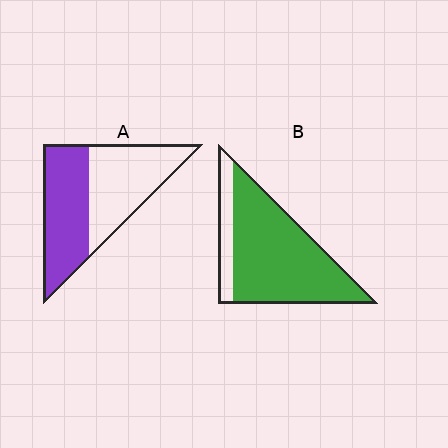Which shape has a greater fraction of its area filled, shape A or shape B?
Shape B.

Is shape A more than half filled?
Roughly half.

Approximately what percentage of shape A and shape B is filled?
A is approximately 50% and B is approximately 80%.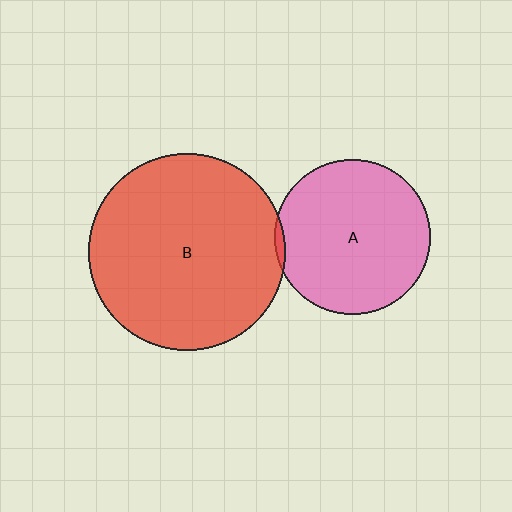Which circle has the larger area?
Circle B (red).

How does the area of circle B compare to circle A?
Approximately 1.6 times.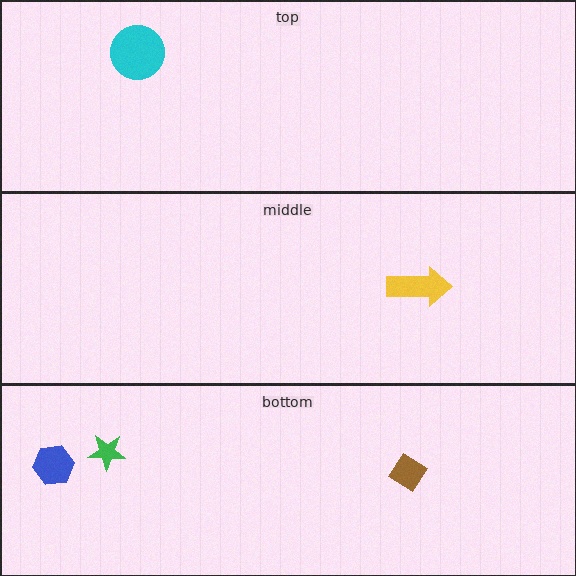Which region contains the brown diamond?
The bottom region.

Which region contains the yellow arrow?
The middle region.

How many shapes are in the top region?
1.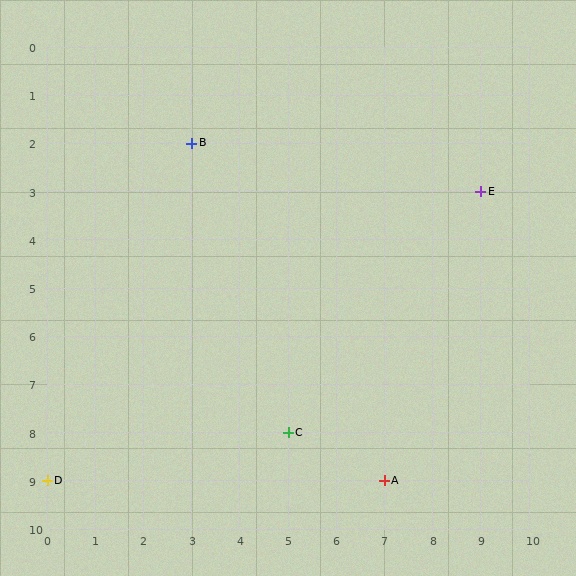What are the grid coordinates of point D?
Point D is at grid coordinates (0, 9).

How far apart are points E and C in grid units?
Points E and C are 4 columns and 5 rows apart (about 6.4 grid units diagonally).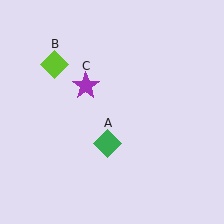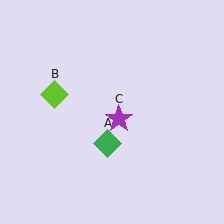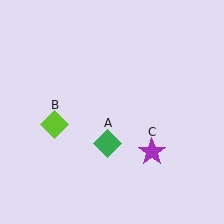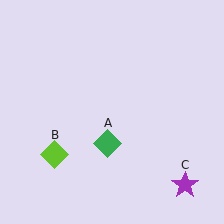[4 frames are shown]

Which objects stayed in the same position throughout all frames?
Green diamond (object A) remained stationary.